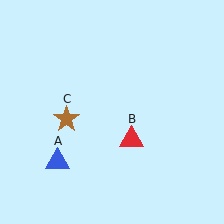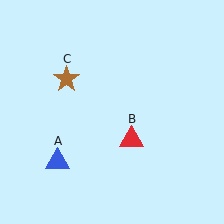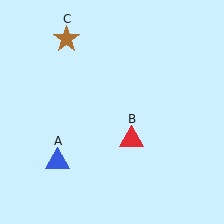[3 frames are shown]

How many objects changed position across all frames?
1 object changed position: brown star (object C).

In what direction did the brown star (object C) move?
The brown star (object C) moved up.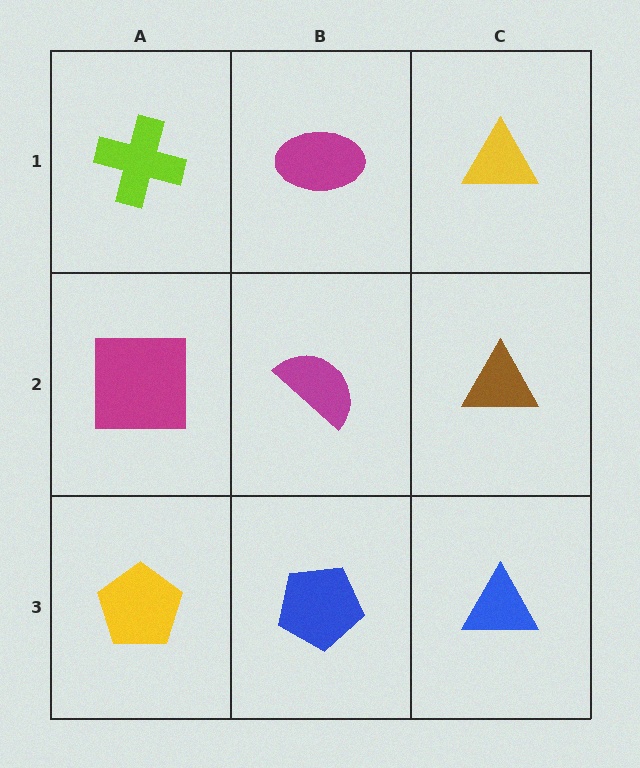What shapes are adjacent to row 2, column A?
A lime cross (row 1, column A), a yellow pentagon (row 3, column A), a magenta semicircle (row 2, column B).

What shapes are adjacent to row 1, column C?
A brown triangle (row 2, column C), a magenta ellipse (row 1, column B).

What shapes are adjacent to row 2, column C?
A yellow triangle (row 1, column C), a blue triangle (row 3, column C), a magenta semicircle (row 2, column B).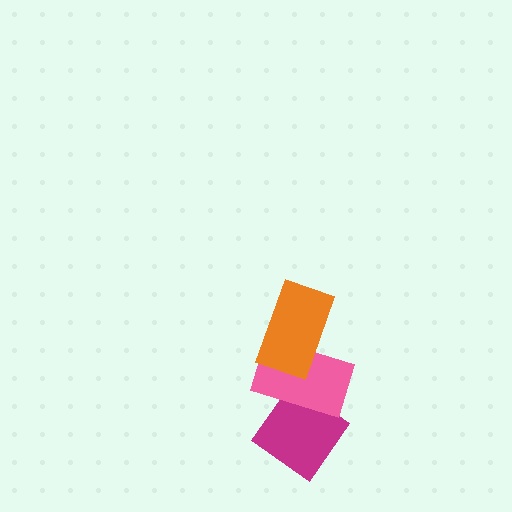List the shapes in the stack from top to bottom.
From top to bottom: the orange rectangle, the pink rectangle, the magenta diamond.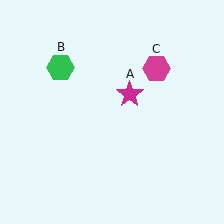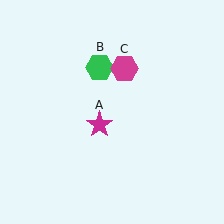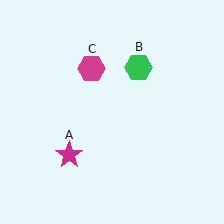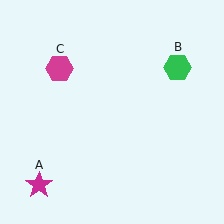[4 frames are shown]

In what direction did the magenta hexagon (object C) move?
The magenta hexagon (object C) moved left.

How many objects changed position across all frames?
3 objects changed position: magenta star (object A), green hexagon (object B), magenta hexagon (object C).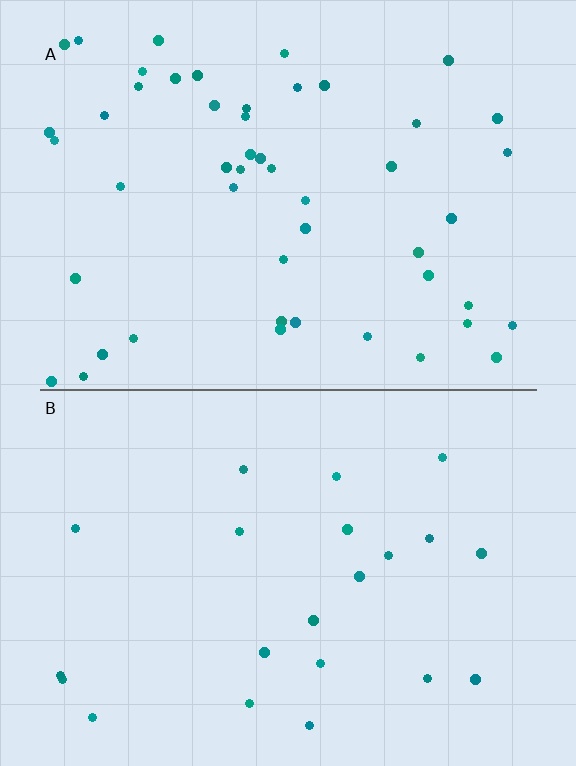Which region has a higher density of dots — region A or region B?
A (the top).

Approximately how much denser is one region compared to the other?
Approximately 2.3× — region A over region B.